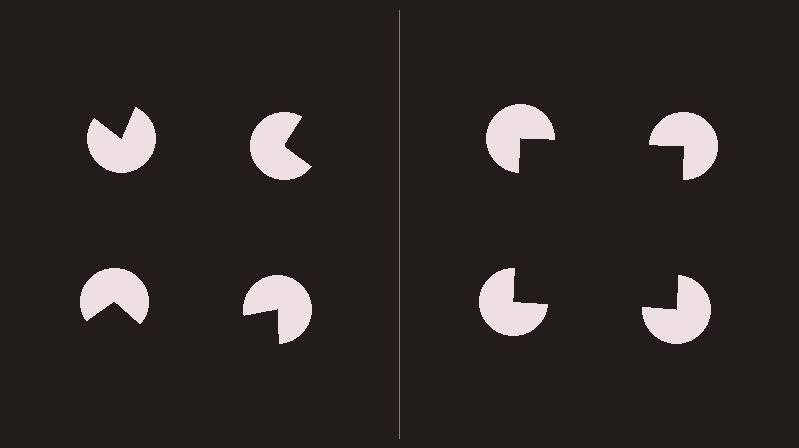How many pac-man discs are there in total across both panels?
8 — 4 on each side.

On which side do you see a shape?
An illusory square appears on the right side. On the left side the wedge cuts are rotated, so no coherent shape forms.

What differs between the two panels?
The pac-man discs are positioned identically on both sides; only the wedge orientations differ. On the right they align to a square; on the left they are misaligned.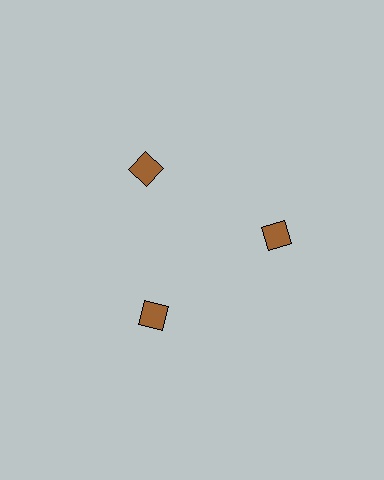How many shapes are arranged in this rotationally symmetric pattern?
There are 3 shapes, arranged in 3 groups of 1.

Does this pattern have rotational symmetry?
Yes, this pattern has 3-fold rotational symmetry. It looks the same after rotating 120 degrees around the center.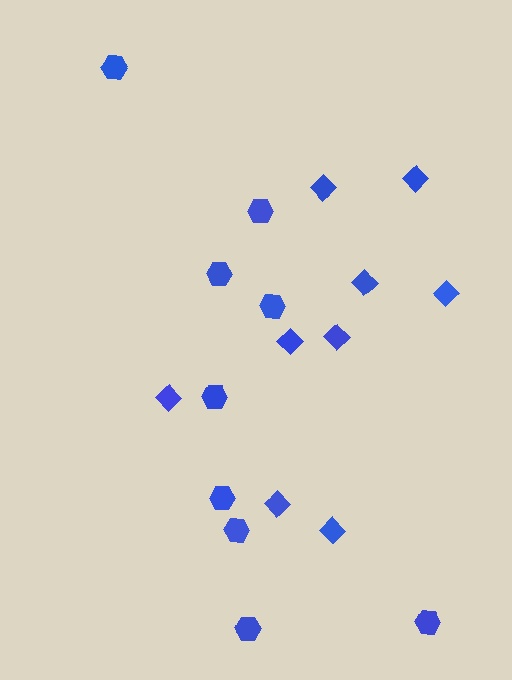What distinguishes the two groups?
There are 2 groups: one group of hexagons (9) and one group of diamonds (9).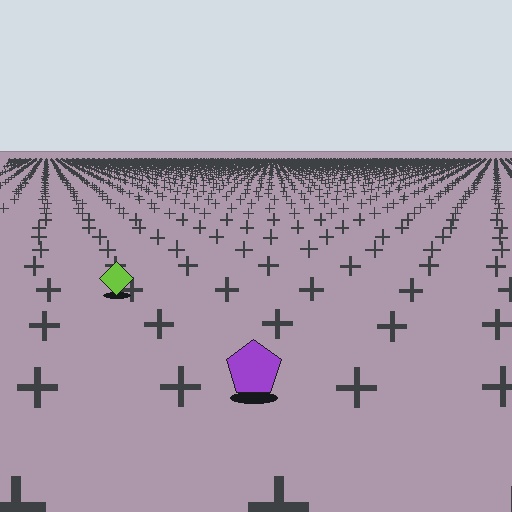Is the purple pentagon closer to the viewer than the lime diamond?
Yes. The purple pentagon is closer — you can tell from the texture gradient: the ground texture is coarser near it.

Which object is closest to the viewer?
The purple pentagon is closest. The texture marks near it are larger and more spread out.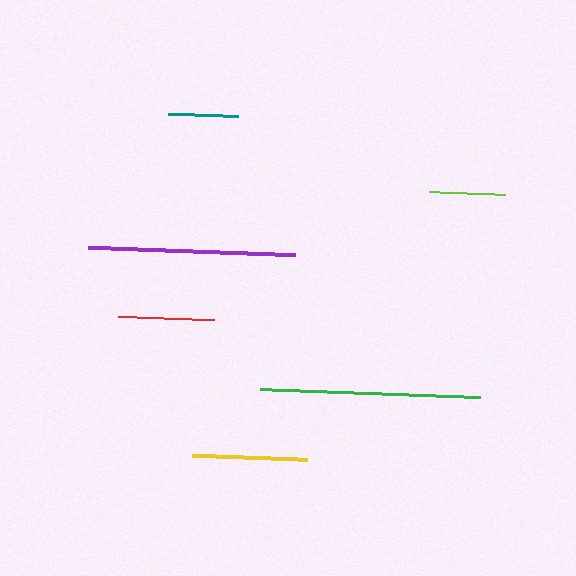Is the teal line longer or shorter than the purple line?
The purple line is longer than the teal line.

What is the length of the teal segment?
The teal segment is approximately 70 pixels long.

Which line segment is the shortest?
The teal line is the shortest at approximately 70 pixels.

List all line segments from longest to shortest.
From longest to shortest: green, purple, yellow, red, lime, teal.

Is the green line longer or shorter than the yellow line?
The green line is longer than the yellow line.